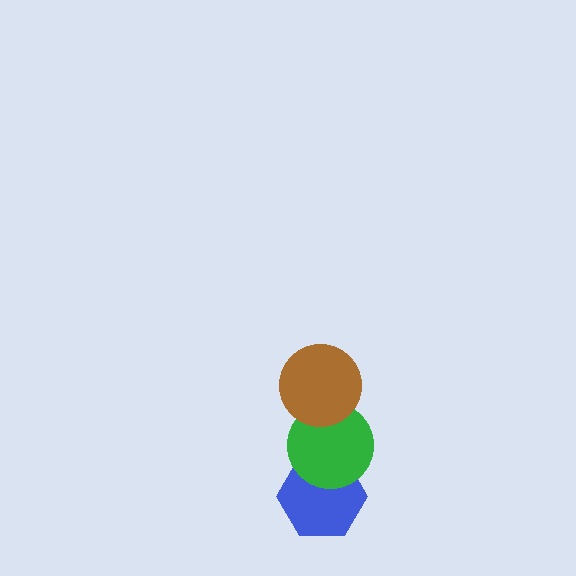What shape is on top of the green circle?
The brown circle is on top of the green circle.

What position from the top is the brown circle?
The brown circle is 1st from the top.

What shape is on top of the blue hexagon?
The green circle is on top of the blue hexagon.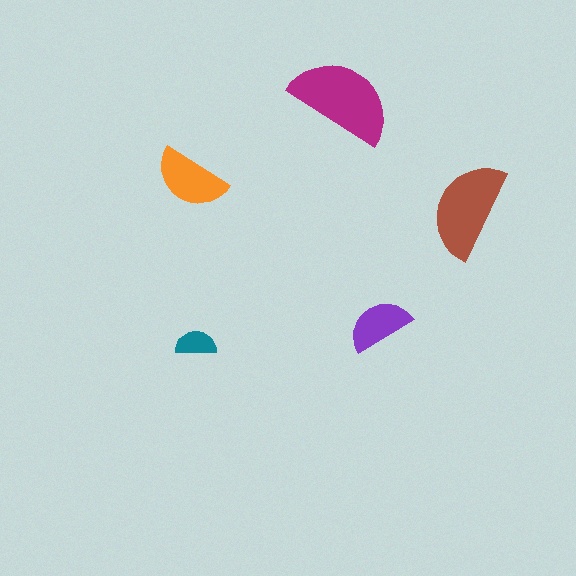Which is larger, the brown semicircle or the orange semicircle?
The brown one.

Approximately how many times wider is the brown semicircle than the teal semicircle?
About 2.5 times wider.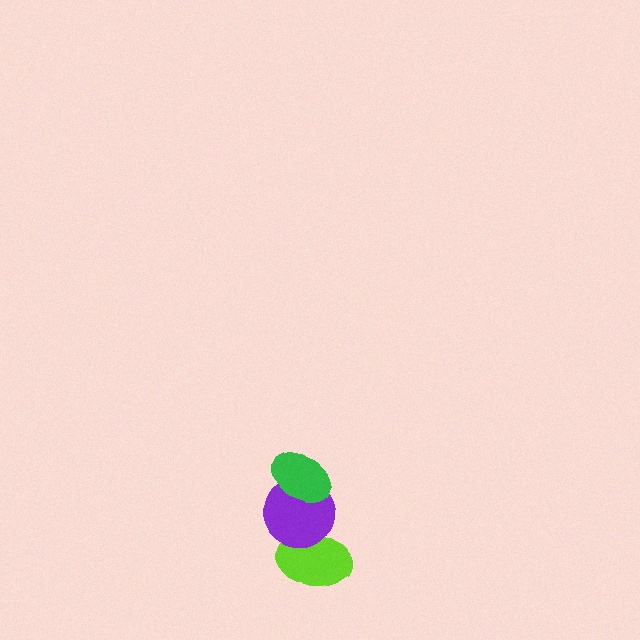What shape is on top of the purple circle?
The green ellipse is on top of the purple circle.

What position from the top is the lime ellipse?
The lime ellipse is 3rd from the top.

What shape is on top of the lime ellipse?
The purple circle is on top of the lime ellipse.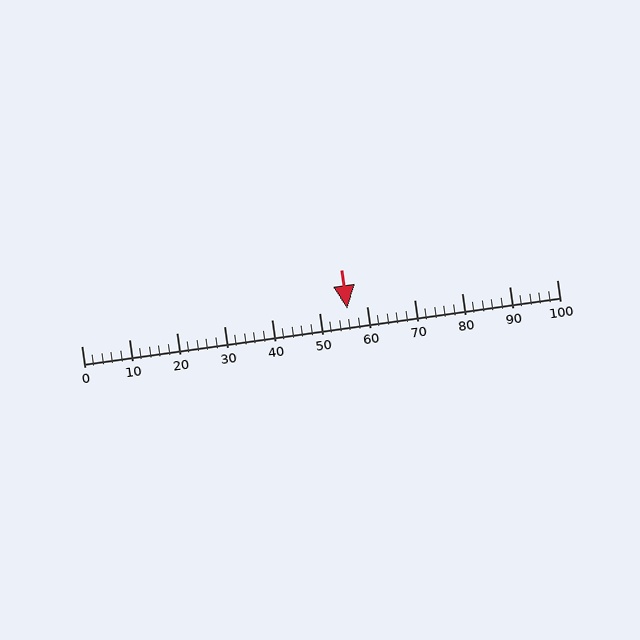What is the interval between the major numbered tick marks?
The major tick marks are spaced 10 units apart.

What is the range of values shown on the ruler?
The ruler shows values from 0 to 100.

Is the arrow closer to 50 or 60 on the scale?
The arrow is closer to 60.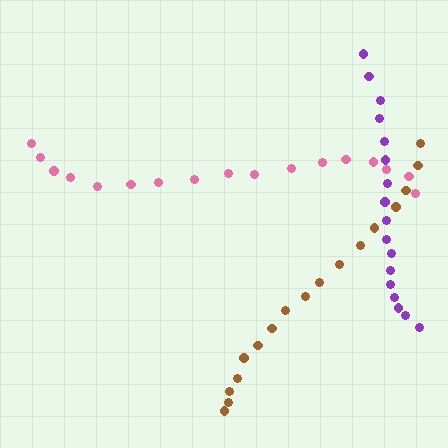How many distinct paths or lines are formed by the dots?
There are 3 distinct paths.